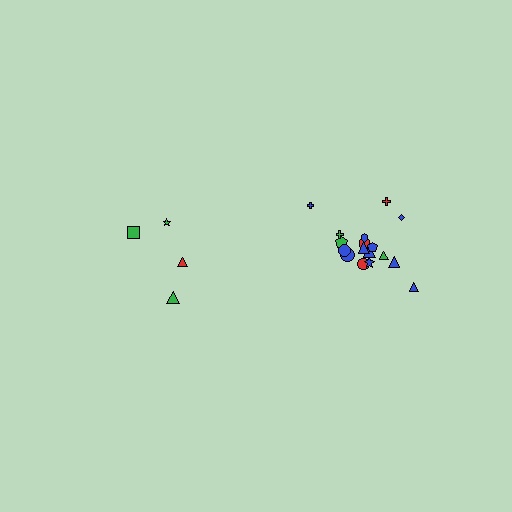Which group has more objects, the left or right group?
The right group.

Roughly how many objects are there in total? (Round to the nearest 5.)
Roughly 20 objects in total.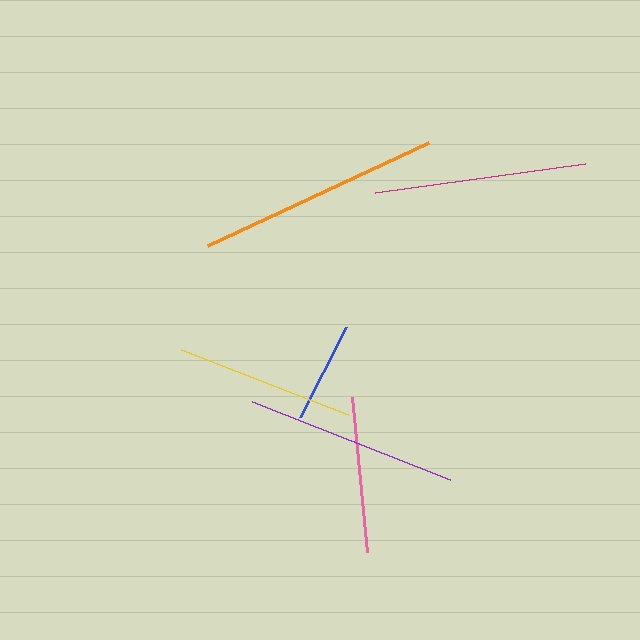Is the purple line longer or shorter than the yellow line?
The purple line is longer than the yellow line.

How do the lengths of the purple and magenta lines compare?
The purple and magenta lines are approximately the same length.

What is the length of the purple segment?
The purple segment is approximately 213 pixels long.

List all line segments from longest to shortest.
From longest to shortest: orange, purple, magenta, yellow, pink, blue.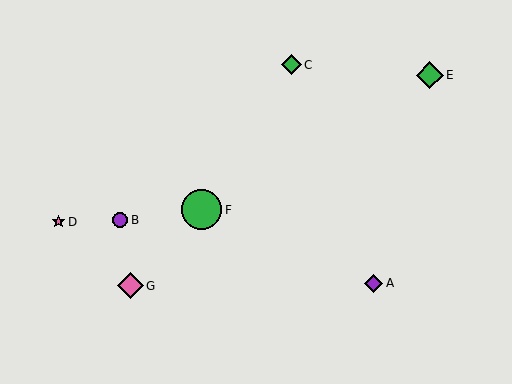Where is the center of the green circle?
The center of the green circle is at (202, 210).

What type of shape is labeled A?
Shape A is a purple diamond.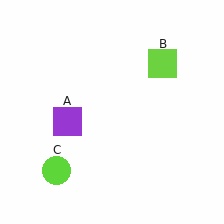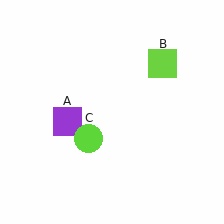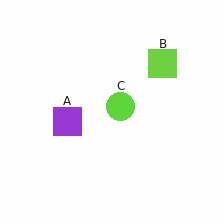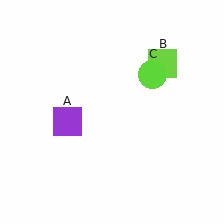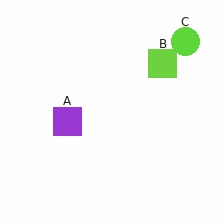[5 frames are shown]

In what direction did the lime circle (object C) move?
The lime circle (object C) moved up and to the right.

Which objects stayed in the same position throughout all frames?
Purple square (object A) and lime square (object B) remained stationary.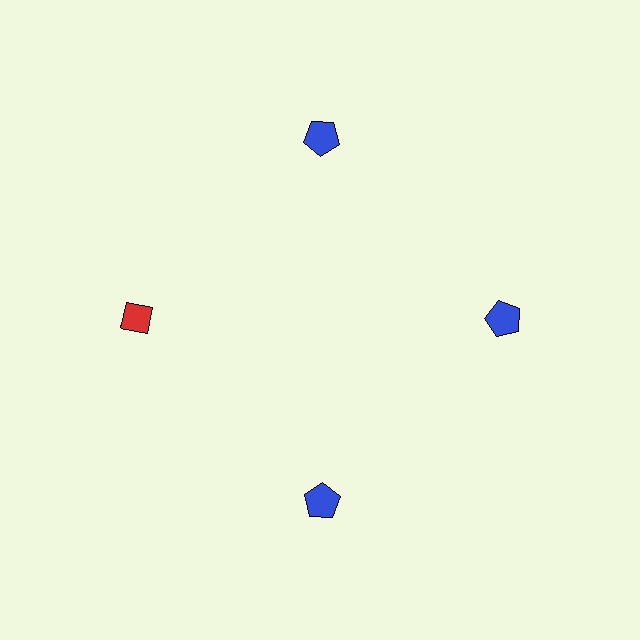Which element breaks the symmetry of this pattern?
The red diamond at roughly the 9 o'clock position breaks the symmetry. All other shapes are blue pentagons.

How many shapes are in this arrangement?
There are 4 shapes arranged in a ring pattern.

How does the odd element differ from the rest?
It differs in both color (red instead of blue) and shape (diamond instead of pentagon).